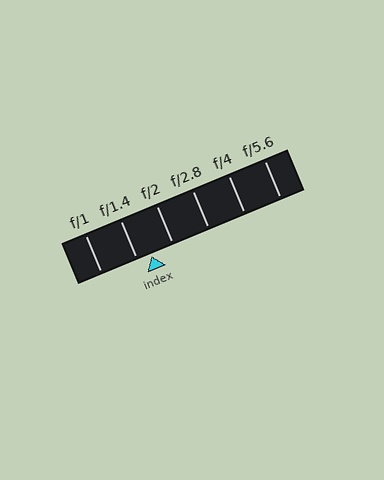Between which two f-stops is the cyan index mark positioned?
The index mark is between f/1.4 and f/2.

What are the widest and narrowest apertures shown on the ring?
The widest aperture shown is f/1 and the narrowest is f/5.6.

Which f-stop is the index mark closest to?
The index mark is closest to f/1.4.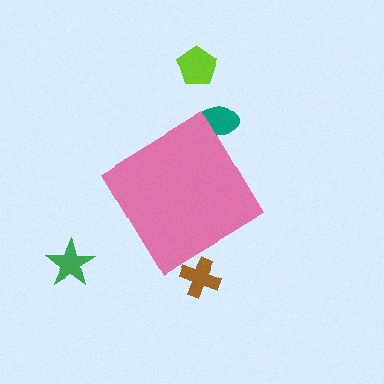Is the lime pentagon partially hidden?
No, the lime pentagon is fully visible.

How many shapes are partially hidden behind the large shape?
2 shapes are partially hidden.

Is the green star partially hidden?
No, the green star is fully visible.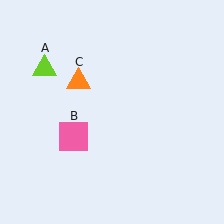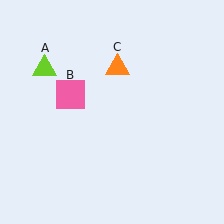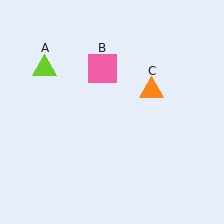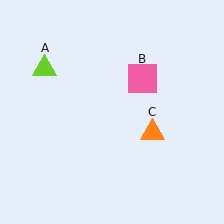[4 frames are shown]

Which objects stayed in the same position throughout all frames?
Lime triangle (object A) remained stationary.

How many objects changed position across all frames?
2 objects changed position: pink square (object B), orange triangle (object C).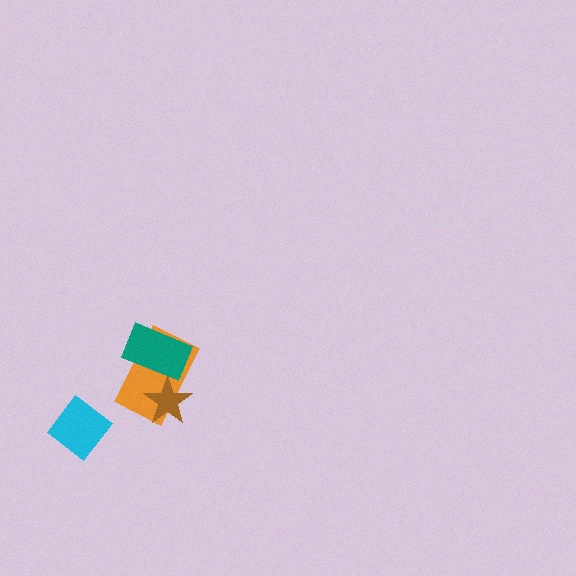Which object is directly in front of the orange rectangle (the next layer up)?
The brown star is directly in front of the orange rectangle.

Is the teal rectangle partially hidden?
No, no other shape covers it.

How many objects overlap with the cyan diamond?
0 objects overlap with the cyan diamond.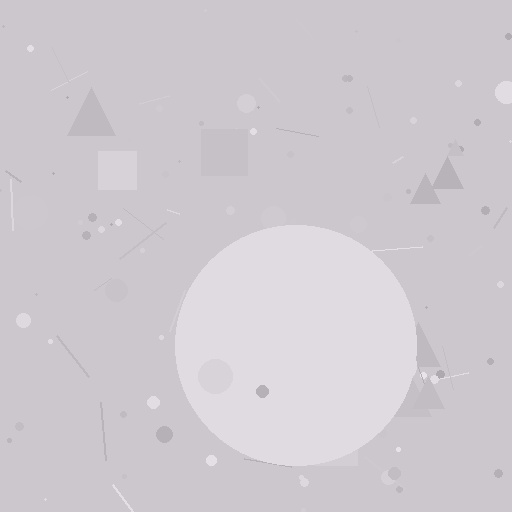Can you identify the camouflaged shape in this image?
The camouflaged shape is a circle.